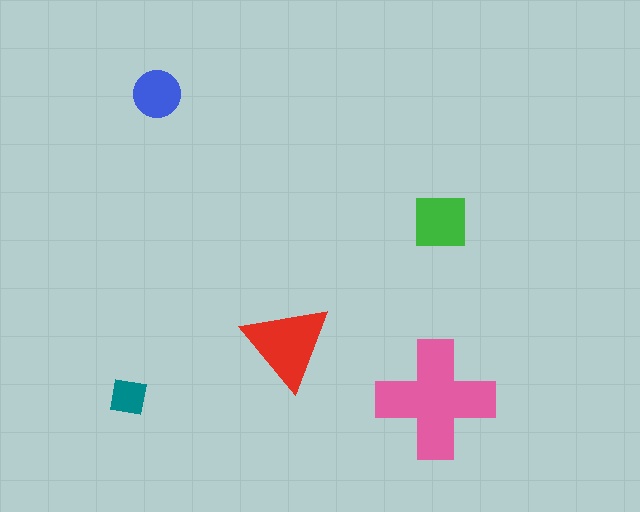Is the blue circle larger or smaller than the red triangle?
Smaller.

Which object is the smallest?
The teal square.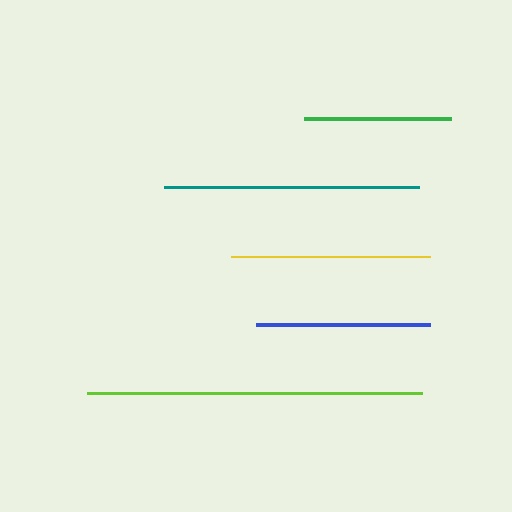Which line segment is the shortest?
The green line is the shortest at approximately 146 pixels.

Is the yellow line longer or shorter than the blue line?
The yellow line is longer than the blue line.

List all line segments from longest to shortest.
From longest to shortest: lime, teal, yellow, blue, green.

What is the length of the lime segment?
The lime segment is approximately 336 pixels long.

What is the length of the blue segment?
The blue segment is approximately 174 pixels long.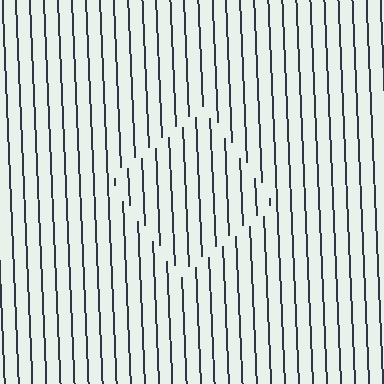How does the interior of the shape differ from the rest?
The interior of the shape contains the same grating, shifted by half a period — the contour is defined by the phase discontinuity where line-ends from the inner and outer gratings abut.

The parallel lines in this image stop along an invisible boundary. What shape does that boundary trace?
An illusory square. The interior of the shape contains the same grating, shifted by half a period — the contour is defined by the phase discontinuity where line-ends from the inner and outer gratings abut.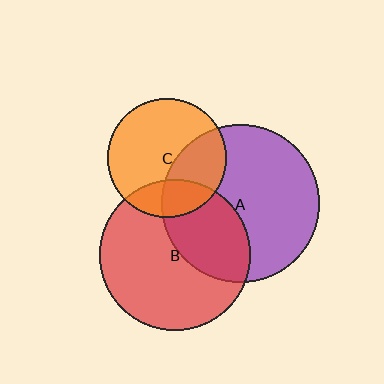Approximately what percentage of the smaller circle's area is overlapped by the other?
Approximately 20%.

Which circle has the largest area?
Circle A (purple).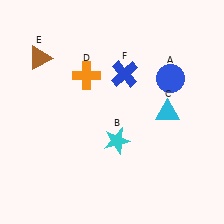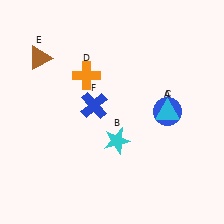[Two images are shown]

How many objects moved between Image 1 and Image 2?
2 objects moved between the two images.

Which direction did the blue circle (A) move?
The blue circle (A) moved down.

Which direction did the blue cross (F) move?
The blue cross (F) moved down.